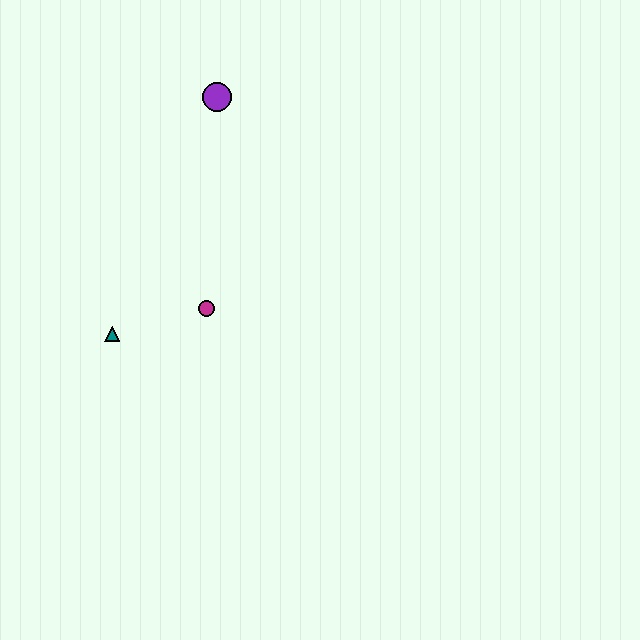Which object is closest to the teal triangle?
The magenta circle is closest to the teal triangle.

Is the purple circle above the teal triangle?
Yes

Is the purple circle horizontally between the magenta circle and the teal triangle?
No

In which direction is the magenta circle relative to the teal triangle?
The magenta circle is to the right of the teal triangle.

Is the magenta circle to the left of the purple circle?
Yes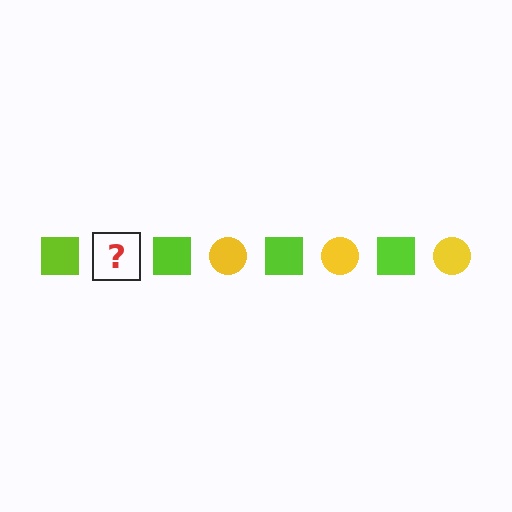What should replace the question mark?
The question mark should be replaced with a yellow circle.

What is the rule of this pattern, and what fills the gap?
The rule is that the pattern alternates between lime square and yellow circle. The gap should be filled with a yellow circle.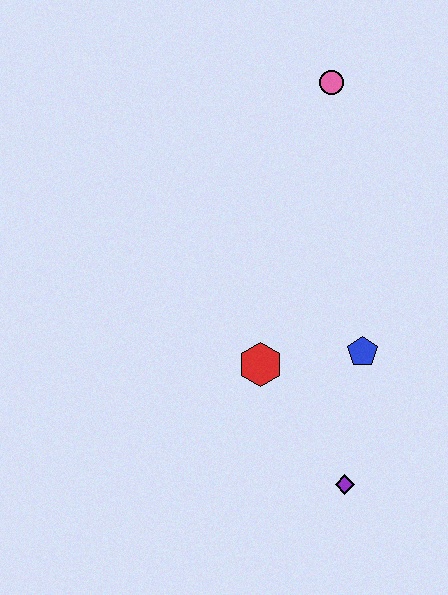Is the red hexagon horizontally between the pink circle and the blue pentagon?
No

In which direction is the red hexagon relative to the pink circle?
The red hexagon is below the pink circle.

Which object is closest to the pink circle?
The blue pentagon is closest to the pink circle.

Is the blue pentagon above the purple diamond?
Yes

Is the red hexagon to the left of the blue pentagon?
Yes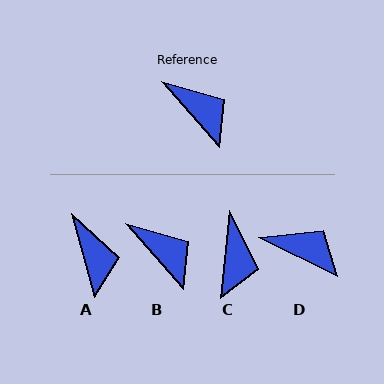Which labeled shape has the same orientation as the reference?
B.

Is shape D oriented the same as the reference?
No, it is off by about 23 degrees.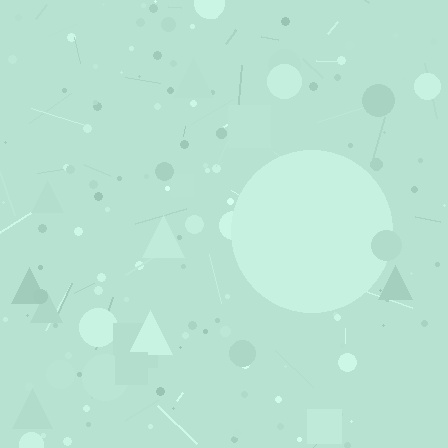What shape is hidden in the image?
A circle is hidden in the image.